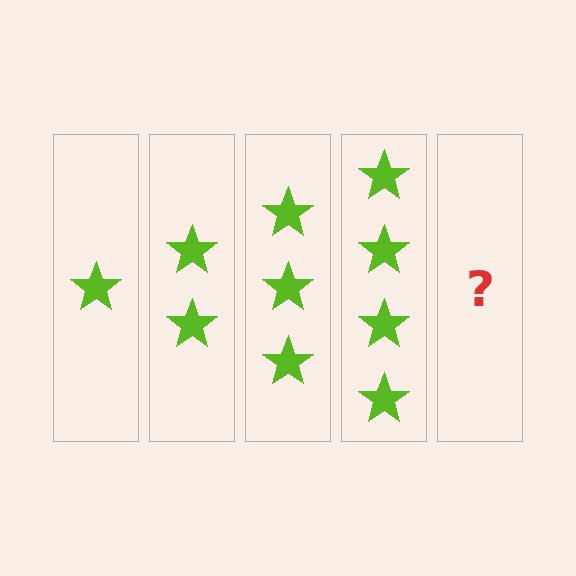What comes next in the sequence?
The next element should be 5 stars.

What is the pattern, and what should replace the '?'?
The pattern is that each step adds one more star. The '?' should be 5 stars.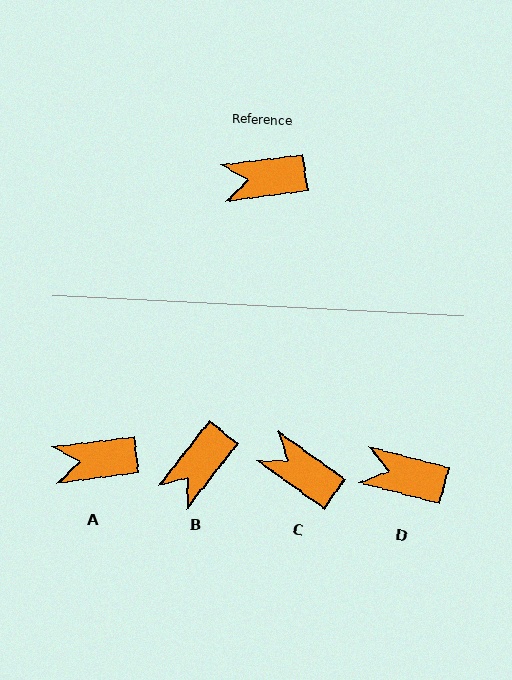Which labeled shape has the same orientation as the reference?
A.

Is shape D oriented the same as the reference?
No, it is off by about 22 degrees.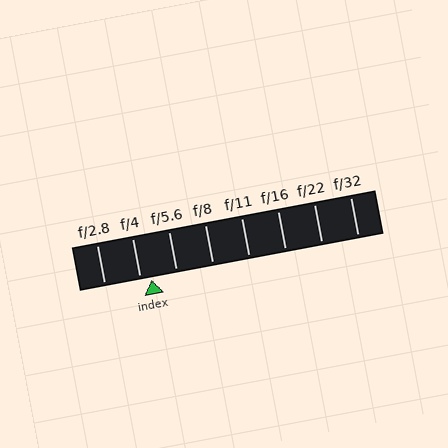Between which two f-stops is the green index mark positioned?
The index mark is between f/4 and f/5.6.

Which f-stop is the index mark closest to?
The index mark is closest to f/4.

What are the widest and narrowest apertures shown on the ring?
The widest aperture shown is f/2.8 and the narrowest is f/32.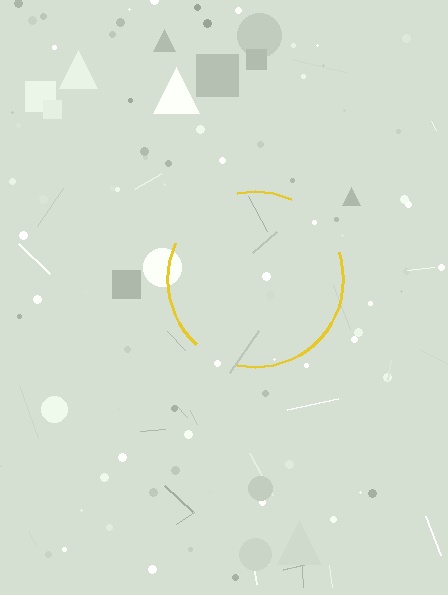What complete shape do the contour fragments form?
The contour fragments form a circle.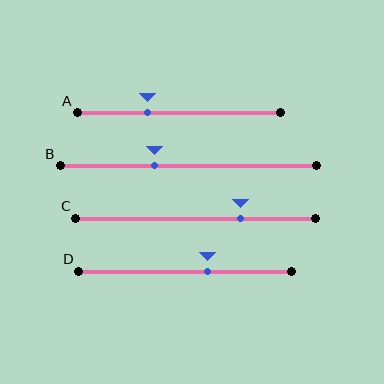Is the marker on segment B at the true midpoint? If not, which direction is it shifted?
No, the marker on segment B is shifted to the left by about 13% of the segment length.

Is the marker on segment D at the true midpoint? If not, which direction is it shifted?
No, the marker on segment D is shifted to the right by about 11% of the segment length.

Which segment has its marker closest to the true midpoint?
Segment D has its marker closest to the true midpoint.